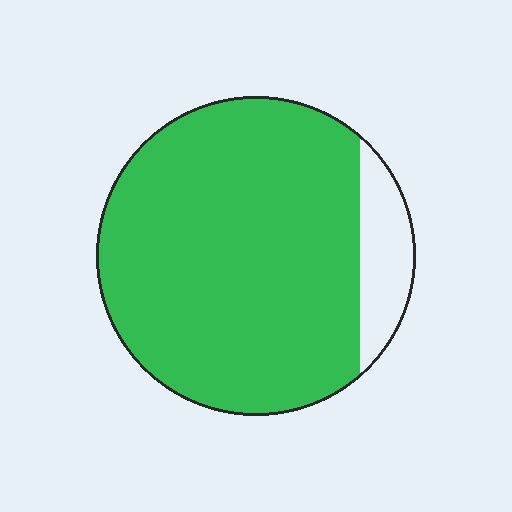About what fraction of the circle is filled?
About seven eighths (7/8).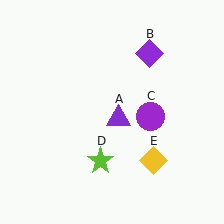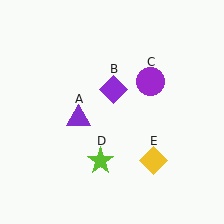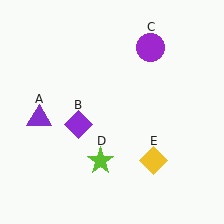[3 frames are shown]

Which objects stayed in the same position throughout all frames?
Lime star (object D) and yellow diamond (object E) remained stationary.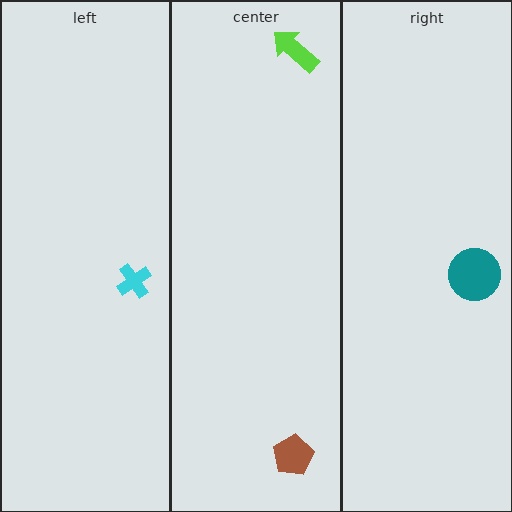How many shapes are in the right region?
1.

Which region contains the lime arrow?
The center region.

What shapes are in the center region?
The brown pentagon, the lime arrow.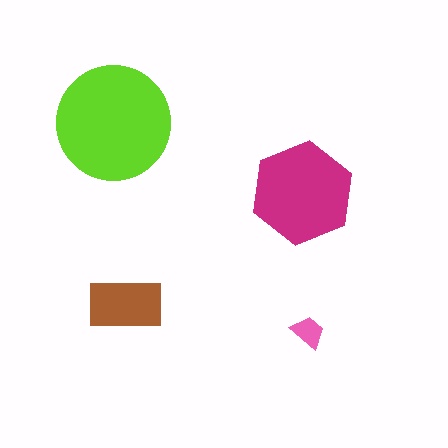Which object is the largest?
The lime circle.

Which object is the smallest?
The pink trapezoid.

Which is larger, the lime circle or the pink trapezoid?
The lime circle.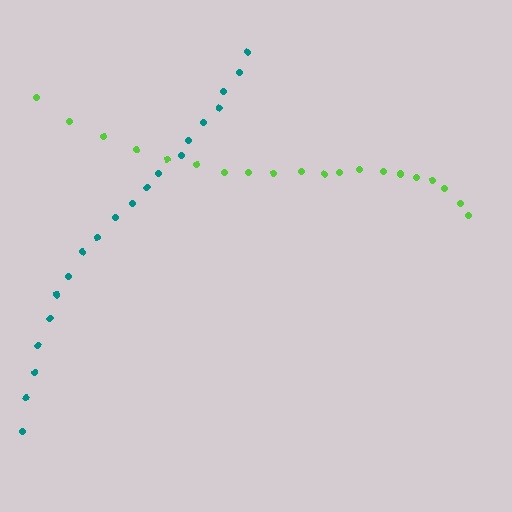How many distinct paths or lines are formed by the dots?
There are 2 distinct paths.